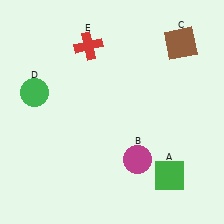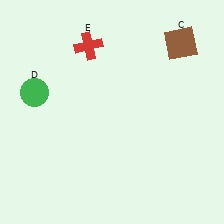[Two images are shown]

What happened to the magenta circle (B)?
The magenta circle (B) was removed in Image 2. It was in the bottom-right area of Image 1.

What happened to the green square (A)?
The green square (A) was removed in Image 2. It was in the bottom-right area of Image 1.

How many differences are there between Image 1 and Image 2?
There are 2 differences between the two images.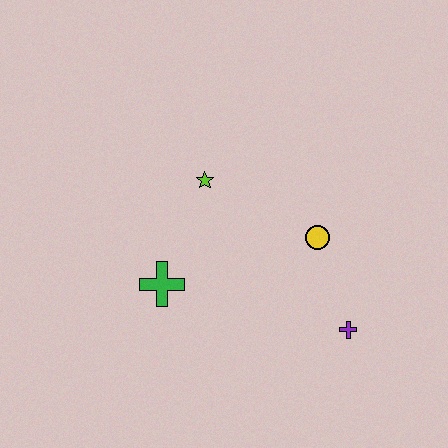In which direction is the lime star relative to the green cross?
The lime star is above the green cross.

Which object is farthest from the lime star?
The purple cross is farthest from the lime star.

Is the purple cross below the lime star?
Yes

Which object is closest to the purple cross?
The yellow circle is closest to the purple cross.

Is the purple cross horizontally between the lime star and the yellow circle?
No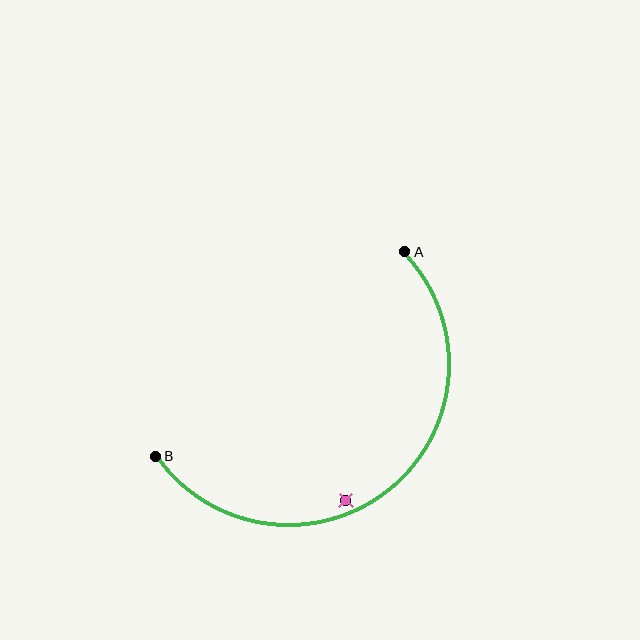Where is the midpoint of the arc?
The arc midpoint is the point on the curve farthest from the straight line joining A and B. It sits below and to the right of that line.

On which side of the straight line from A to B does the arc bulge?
The arc bulges below and to the right of the straight line connecting A and B.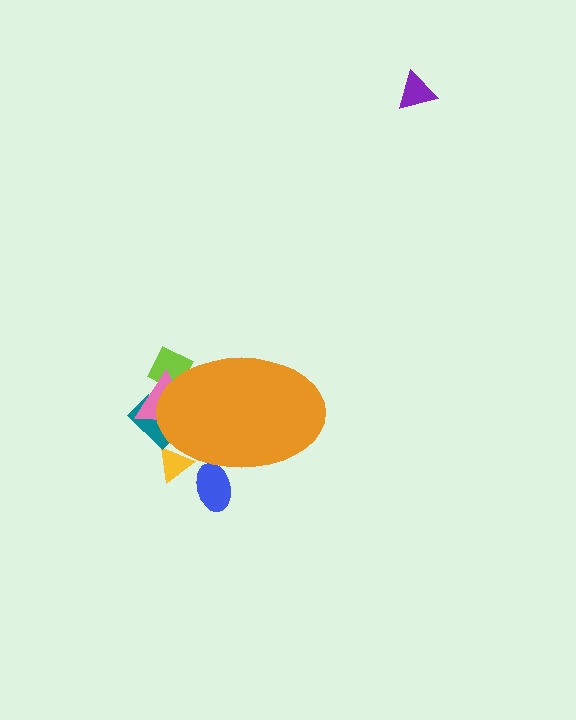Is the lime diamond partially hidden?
Yes, the lime diamond is partially hidden behind the orange ellipse.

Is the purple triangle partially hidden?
No, the purple triangle is fully visible.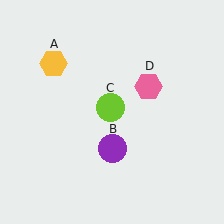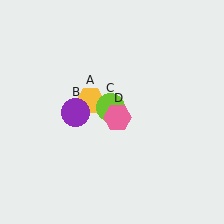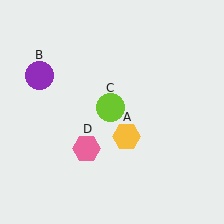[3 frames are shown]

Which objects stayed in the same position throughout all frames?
Lime circle (object C) remained stationary.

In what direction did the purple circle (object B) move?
The purple circle (object B) moved up and to the left.